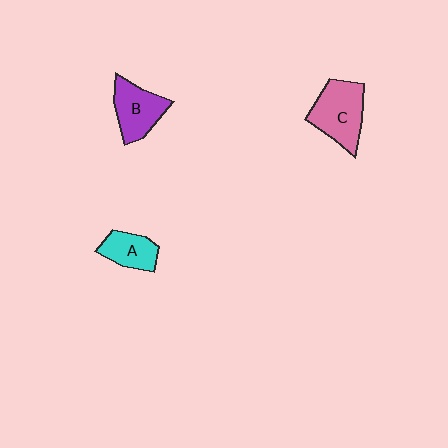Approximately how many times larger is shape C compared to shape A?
Approximately 1.6 times.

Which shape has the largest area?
Shape C (pink).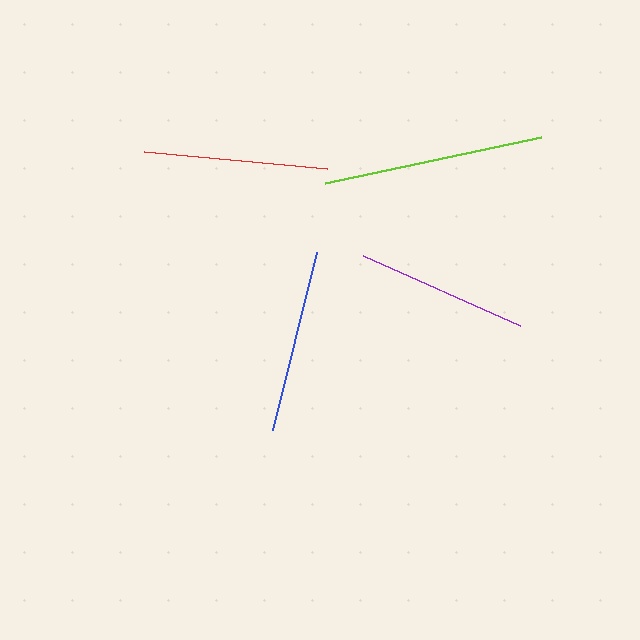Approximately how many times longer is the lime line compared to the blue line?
The lime line is approximately 1.2 times the length of the blue line.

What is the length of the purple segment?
The purple segment is approximately 172 pixels long.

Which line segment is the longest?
The lime line is the longest at approximately 220 pixels.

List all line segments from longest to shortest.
From longest to shortest: lime, red, blue, purple.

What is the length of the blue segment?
The blue segment is approximately 183 pixels long.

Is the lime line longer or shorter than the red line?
The lime line is longer than the red line.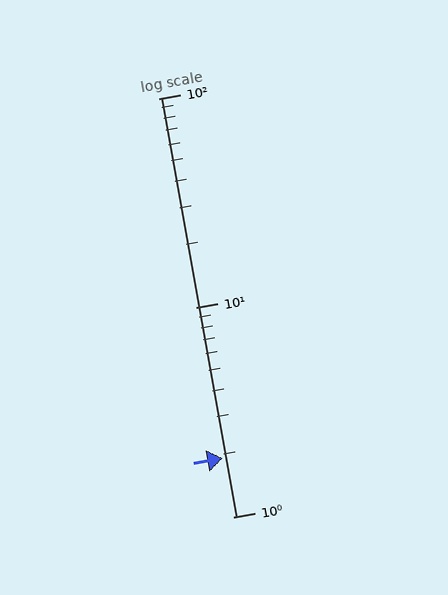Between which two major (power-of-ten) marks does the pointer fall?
The pointer is between 1 and 10.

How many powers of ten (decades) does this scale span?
The scale spans 2 decades, from 1 to 100.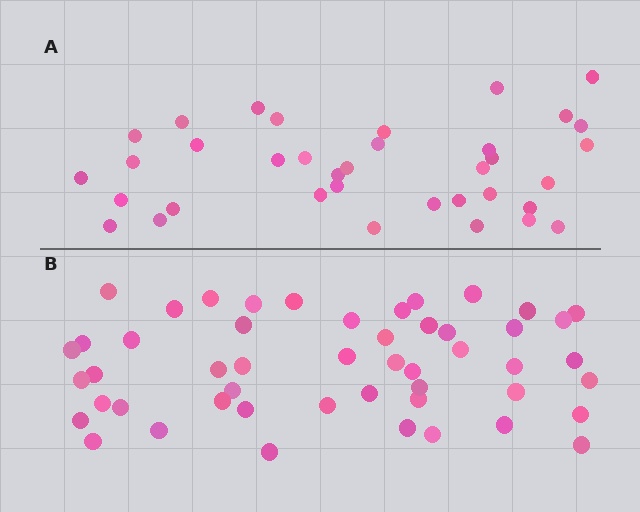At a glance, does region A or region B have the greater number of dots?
Region B (the bottom region) has more dots.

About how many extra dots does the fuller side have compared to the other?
Region B has approximately 15 more dots than region A.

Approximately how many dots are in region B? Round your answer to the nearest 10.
About 50 dots.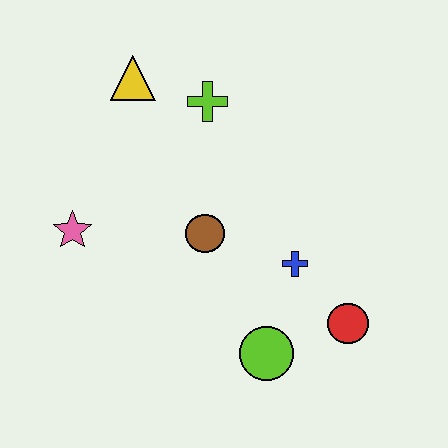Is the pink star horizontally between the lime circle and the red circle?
No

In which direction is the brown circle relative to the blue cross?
The brown circle is to the left of the blue cross.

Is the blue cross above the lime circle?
Yes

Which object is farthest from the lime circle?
The yellow triangle is farthest from the lime circle.